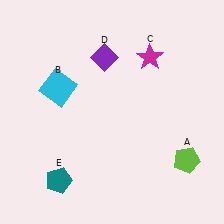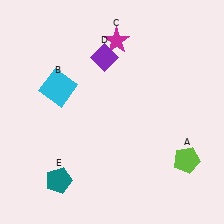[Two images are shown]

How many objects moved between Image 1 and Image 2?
1 object moved between the two images.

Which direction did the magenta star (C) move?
The magenta star (C) moved left.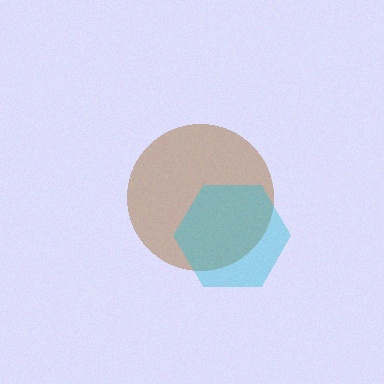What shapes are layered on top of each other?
The layered shapes are: a brown circle, a cyan hexagon.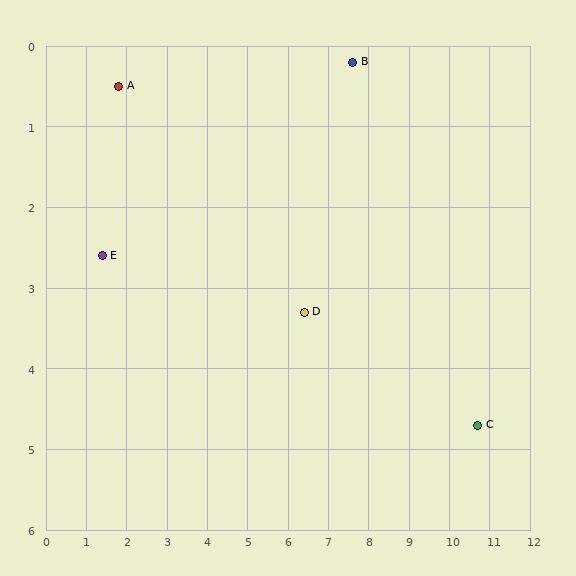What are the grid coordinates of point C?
Point C is at approximately (10.7, 4.7).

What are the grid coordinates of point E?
Point E is at approximately (1.4, 2.6).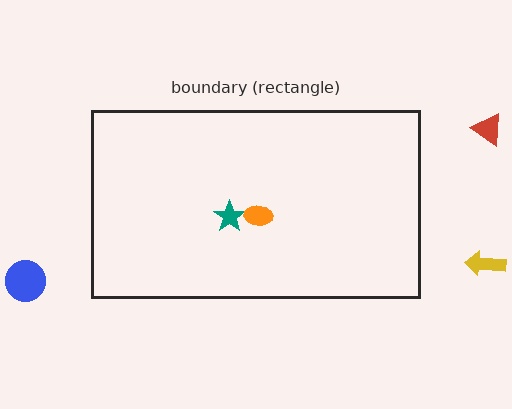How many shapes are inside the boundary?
2 inside, 3 outside.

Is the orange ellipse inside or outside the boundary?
Inside.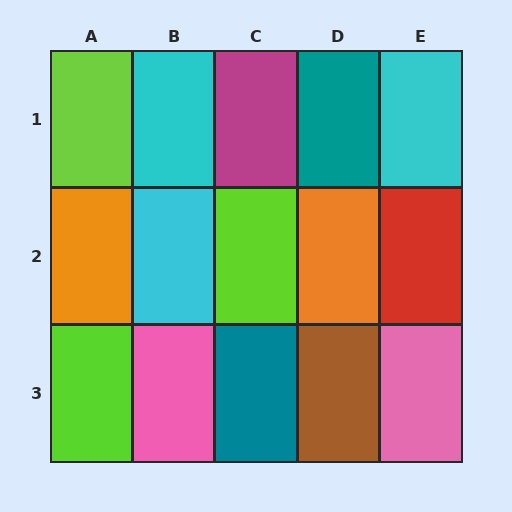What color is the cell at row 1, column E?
Cyan.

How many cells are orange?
2 cells are orange.